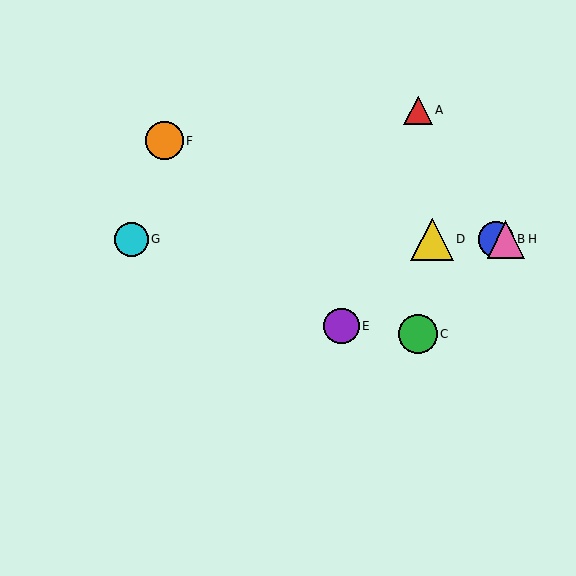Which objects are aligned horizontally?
Objects B, D, G, H are aligned horizontally.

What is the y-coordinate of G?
Object G is at y≈239.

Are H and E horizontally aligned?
No, H is at y≈239 and E is at y≈326.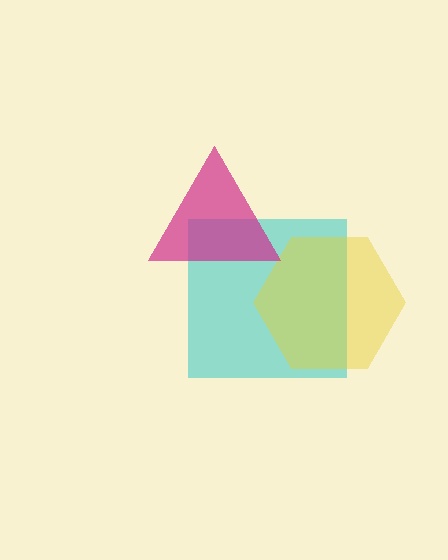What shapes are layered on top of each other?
The layered shapes are: a cyan square, a yellow hexagon, a magenta triangle.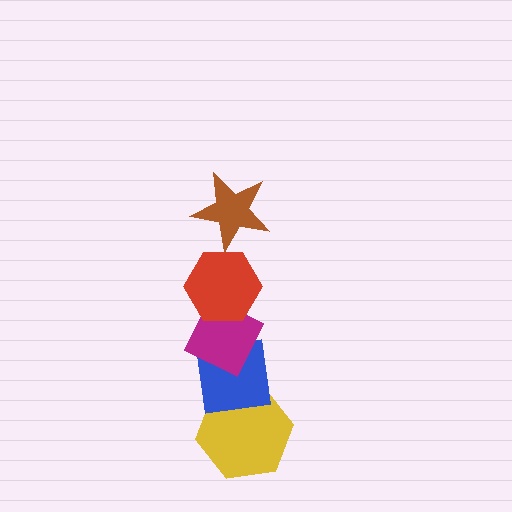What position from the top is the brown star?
The brown star is 1st from the top.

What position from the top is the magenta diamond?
The magenta diamond is 3rd from the top.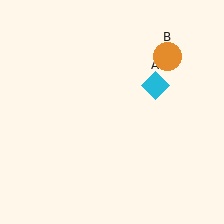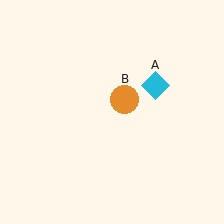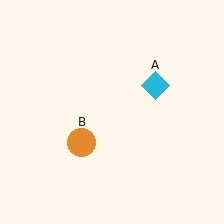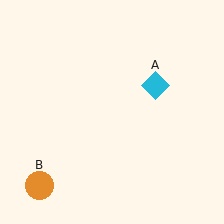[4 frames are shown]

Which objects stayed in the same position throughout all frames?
Cyan diamond (object A) remained stationary.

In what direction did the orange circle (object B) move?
The orange circle (object B) moved down and to the left.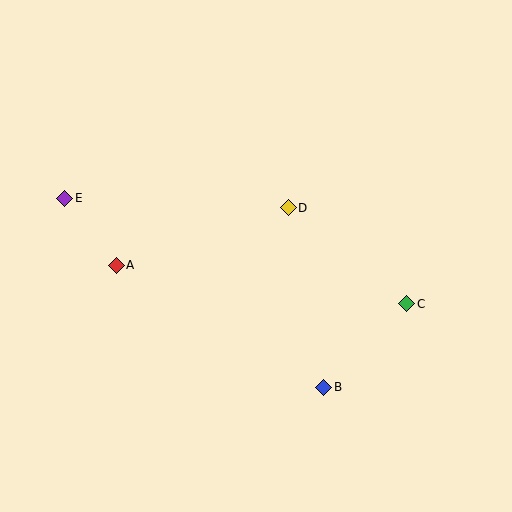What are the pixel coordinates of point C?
Point C is at (407, 304).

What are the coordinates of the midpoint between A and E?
The midpoint between A and E is at (90, 232).